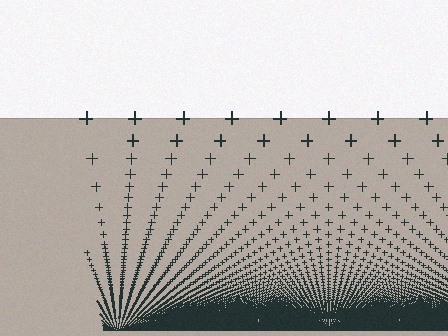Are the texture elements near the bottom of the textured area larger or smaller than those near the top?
Smaller. The gradient is inverted — elements near the bottom are smaller and denser.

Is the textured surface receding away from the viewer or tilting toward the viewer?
The surface appears to tilt toward the viewer. Texture elements get larger and sparser toward the top.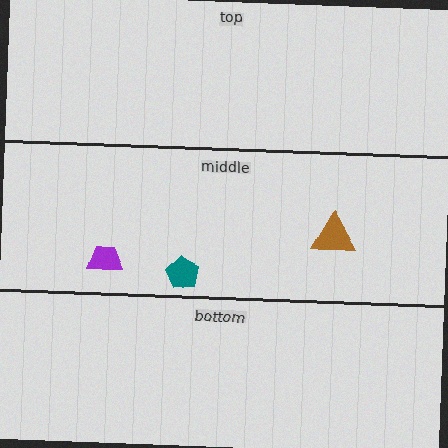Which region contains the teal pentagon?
The middle region.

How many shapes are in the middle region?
3.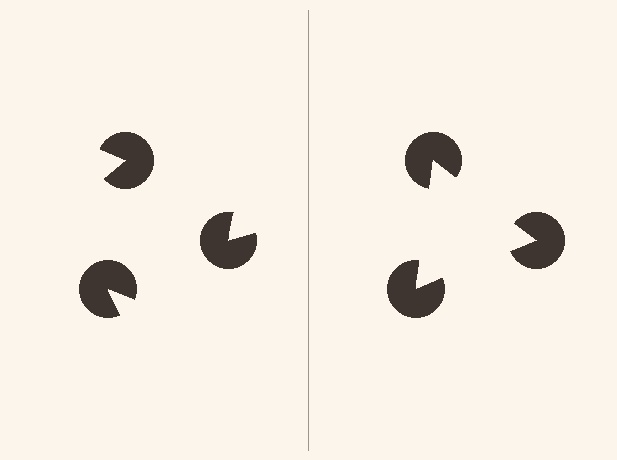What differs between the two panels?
The pac-man discs are positioned identically on both sides; only the wedge orientations differ. On the right they align to a triangle; on the left they are misaligned.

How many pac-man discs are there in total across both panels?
6 — 3 on each side.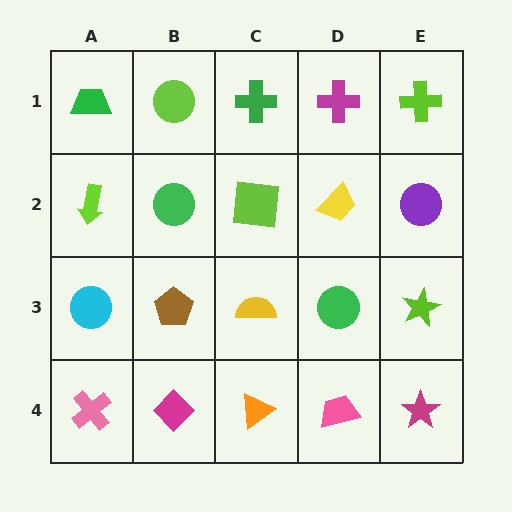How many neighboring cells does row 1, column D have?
3.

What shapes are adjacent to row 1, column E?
A purple circle (row 2, column E), a magenta cross (row 1, column D).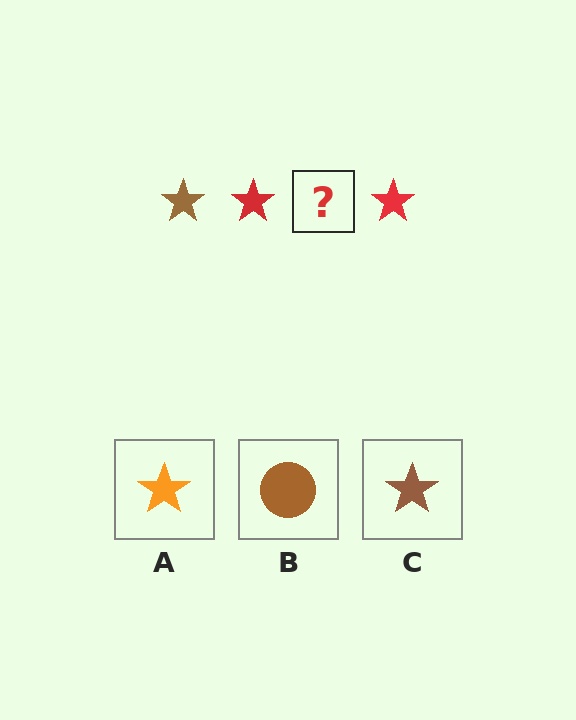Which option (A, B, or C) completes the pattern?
C.